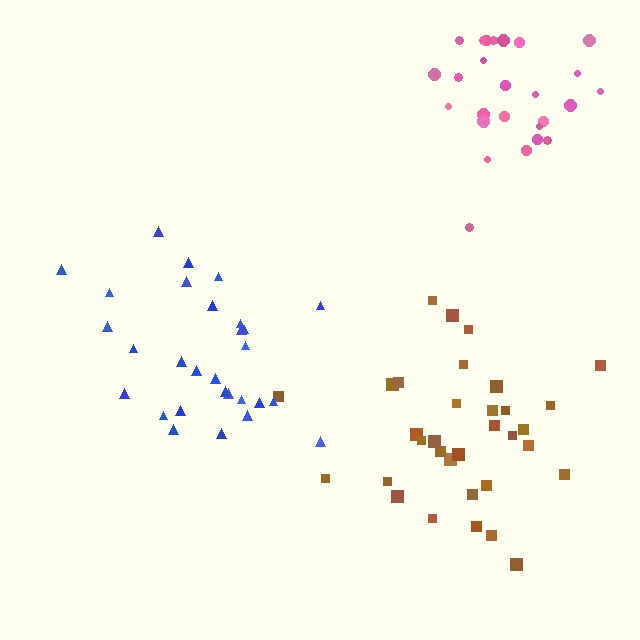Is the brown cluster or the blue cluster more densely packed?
Blue.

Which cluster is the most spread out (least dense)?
Brown.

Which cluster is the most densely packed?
Pink.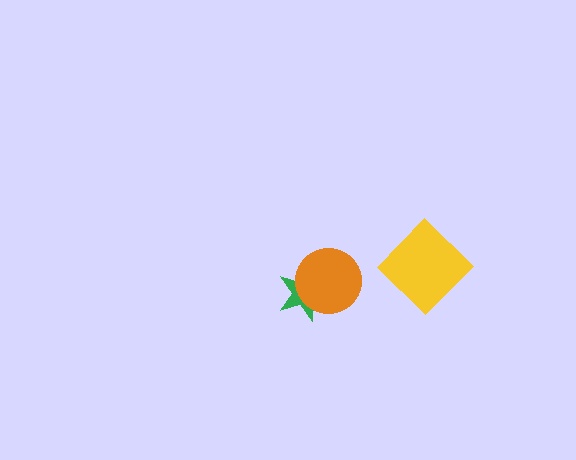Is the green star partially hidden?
Yes, it is partially covered by another shape.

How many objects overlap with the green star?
1 object overlaps with the green star.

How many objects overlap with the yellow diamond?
0 objects overlap with the yellow diamond.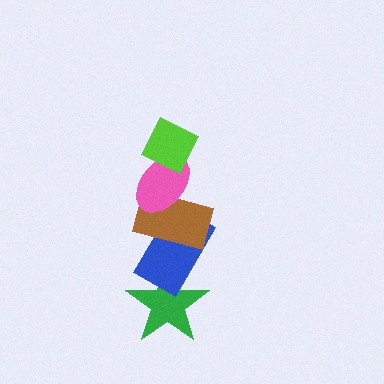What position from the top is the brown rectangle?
The brown rectangle is 3rd from the top.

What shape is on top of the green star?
The blue rectangle is on top of the green star.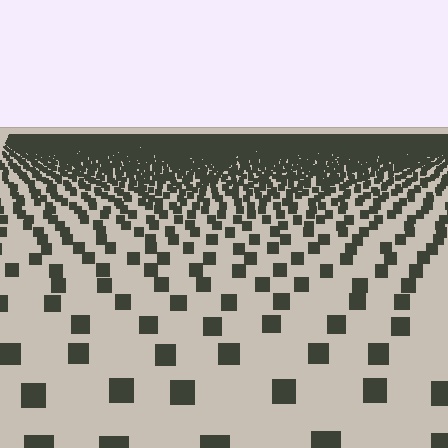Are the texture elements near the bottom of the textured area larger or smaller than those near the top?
Larger. Near the bottom, elements are closer to the viewer and appear at a bigger on-screen size.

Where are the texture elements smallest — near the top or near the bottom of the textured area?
Near the top.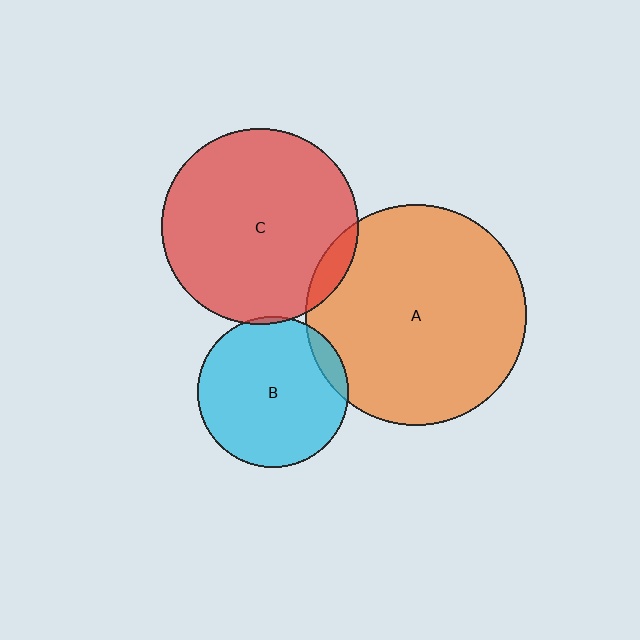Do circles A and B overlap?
Yes.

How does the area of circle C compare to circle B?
Approximately 1.7 times.